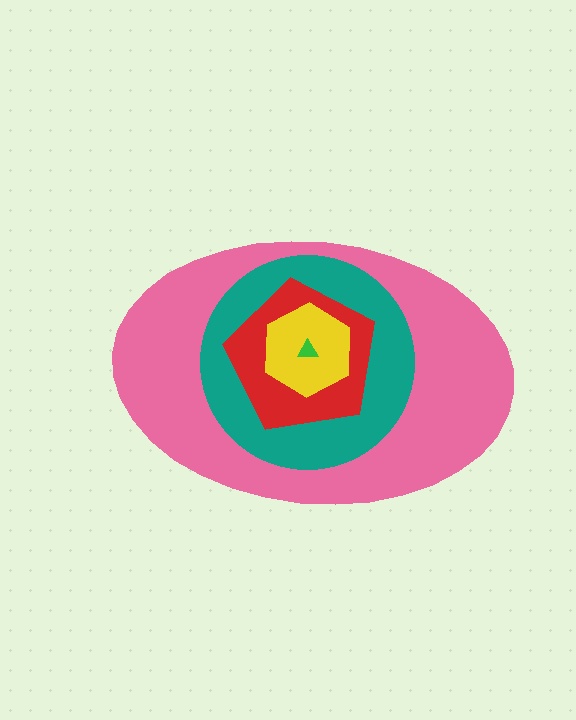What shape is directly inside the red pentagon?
The yellow hexagon.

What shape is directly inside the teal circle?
The red pentagon.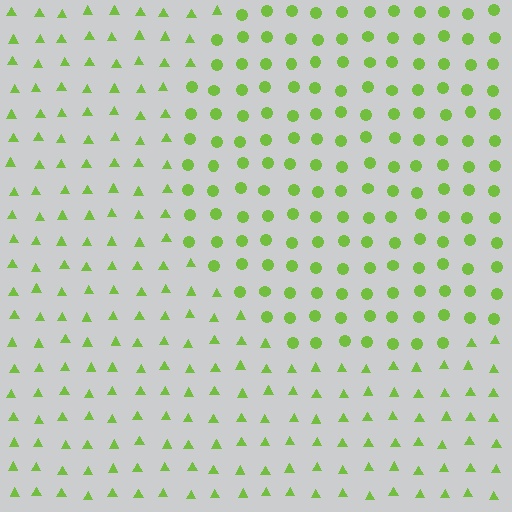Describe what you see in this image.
The image is filled with small lime elements arranged in a uniform grid. A circle-shaped region contains circles, while the surrounding area contains triangles. The boundary is defined purely by the change in element shape.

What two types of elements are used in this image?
The image uses circles inside the circle region and triangles outside it.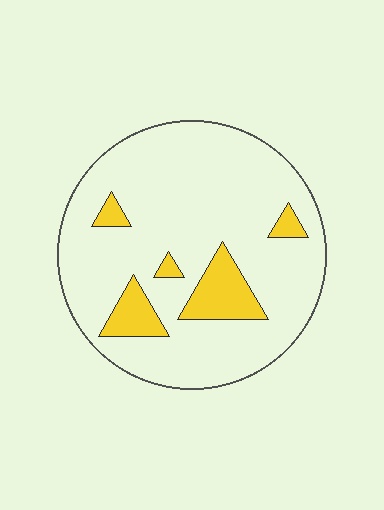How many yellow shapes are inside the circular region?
5.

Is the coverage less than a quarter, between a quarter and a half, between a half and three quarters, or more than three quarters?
Less than a quarter.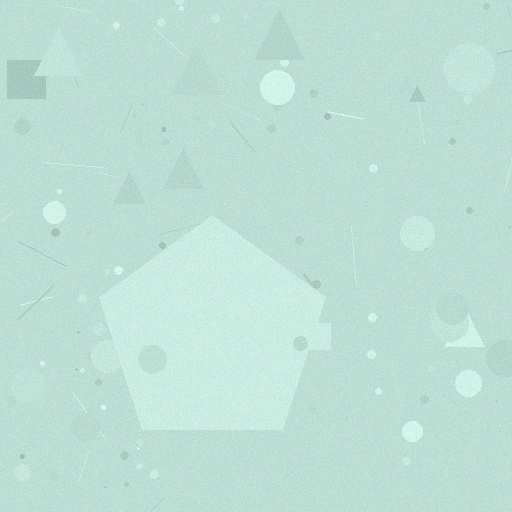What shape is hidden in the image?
A pentagon is hidden in the image.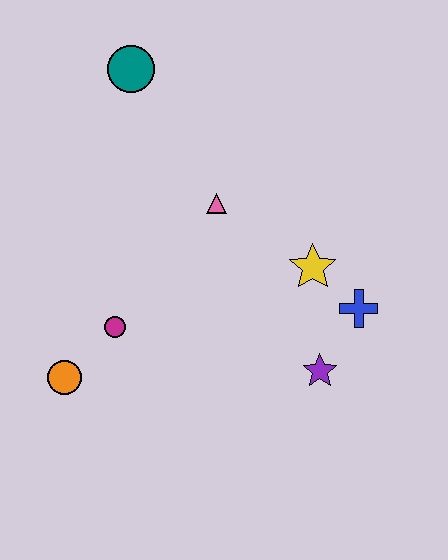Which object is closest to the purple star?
The blue cross is closest to the purple star.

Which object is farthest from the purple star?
The teal circle is farthest from the purple star.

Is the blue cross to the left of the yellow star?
No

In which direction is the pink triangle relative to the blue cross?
The pink triangle is to the left of the blue cross.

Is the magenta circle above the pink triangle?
No